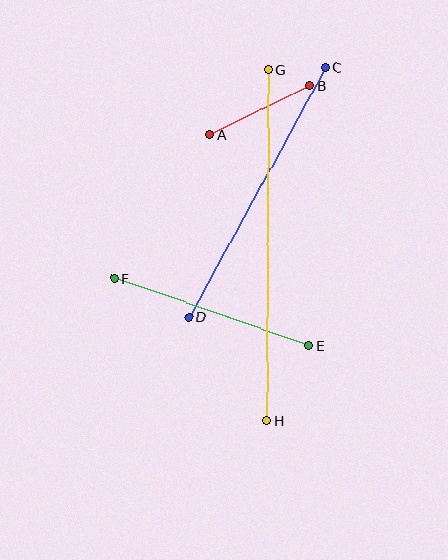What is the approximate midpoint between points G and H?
The midpoint is at approximately (268, 245) pixels.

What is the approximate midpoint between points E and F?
The midpoint is at approximately (212, 312) pixels.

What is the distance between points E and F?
The distance is approximately 206 pixels.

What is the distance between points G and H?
The distance is approximately 351 pixels.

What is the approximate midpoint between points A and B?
The midpoint is at approximately (260, 110) pixels.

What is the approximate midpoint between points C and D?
The midpoint is at approximately (257, 192) pixels.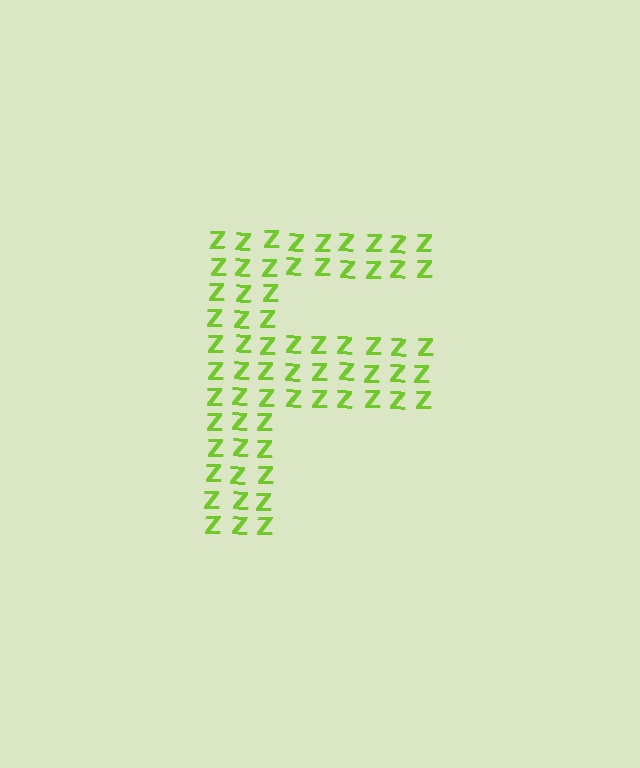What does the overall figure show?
The overall figure shows the letter F.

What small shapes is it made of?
It is made of small letter Z's.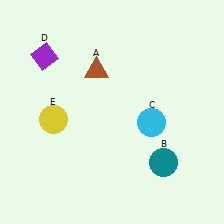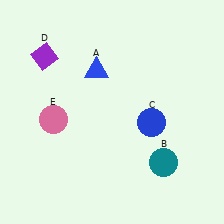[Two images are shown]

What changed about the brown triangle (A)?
In Image 1, A is brown. In Image 2, it changed to blue.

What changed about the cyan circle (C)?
In Image 1, C is cyan. In Image 2, it changed to blue.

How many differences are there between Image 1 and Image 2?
There are 3 differences between the two images.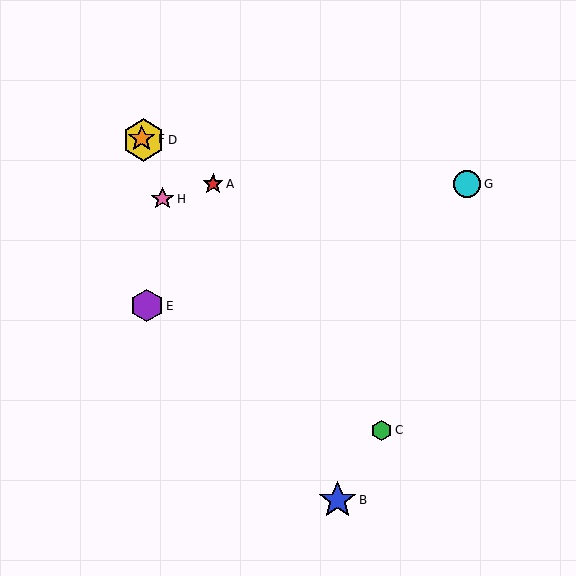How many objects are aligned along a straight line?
3 objects (A, D, F) are aligned along a straight line.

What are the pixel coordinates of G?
Object G is at (467, 184).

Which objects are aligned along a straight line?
Objects A, D, F are aligned along a straight line.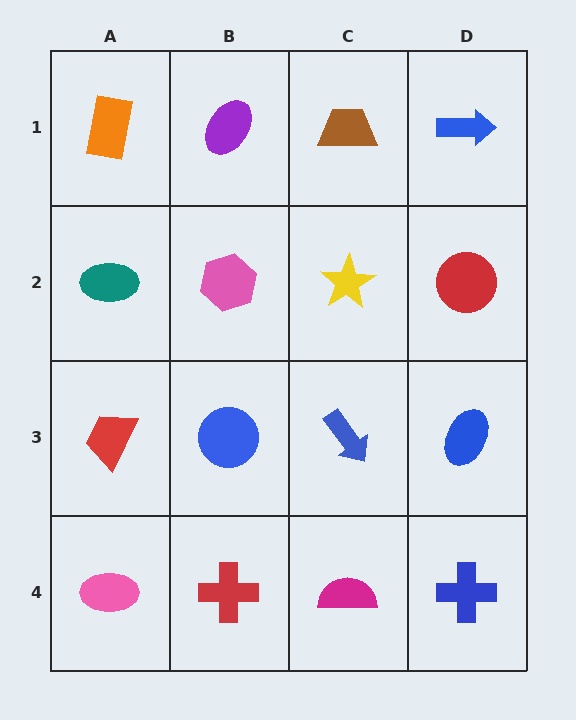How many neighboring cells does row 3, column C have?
4.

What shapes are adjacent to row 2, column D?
A blue arrow (row 1, column D), a blue ellipse (row 3, column D), a yellow star (row 2, column C).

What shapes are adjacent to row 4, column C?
A blue arrow (row 3, column C), a red cross (row 4, column B), a blue cross (row 4, column D).